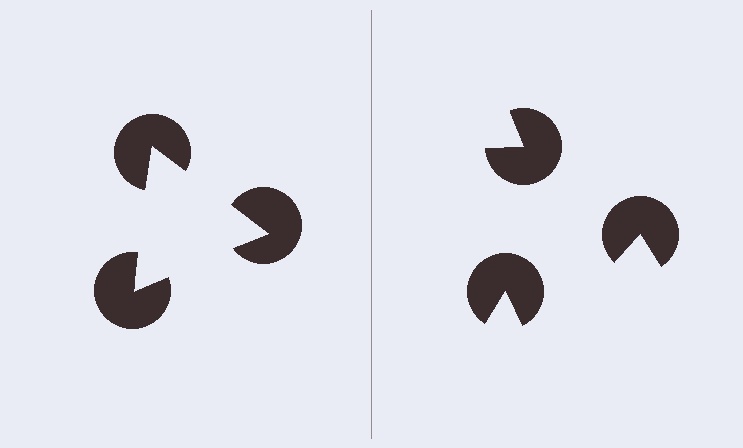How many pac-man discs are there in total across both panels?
6 — 3 on each side.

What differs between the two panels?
The pac-man discs are positioned identically on both sides; only the wedge orientations differ. On the left they align to a triangle; on the right they are misaligned.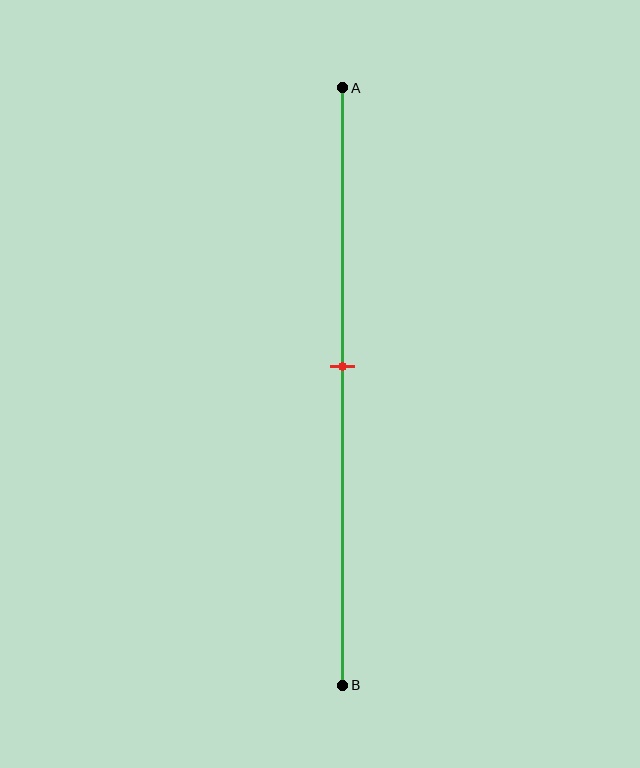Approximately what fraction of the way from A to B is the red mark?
The red mark is approximately 45% of the way from A to B.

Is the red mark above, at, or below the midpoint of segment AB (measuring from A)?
The red mark is above the midpoint of segment AB.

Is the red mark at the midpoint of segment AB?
No, the mark is at about 45% from A, not at the 50% midpoint.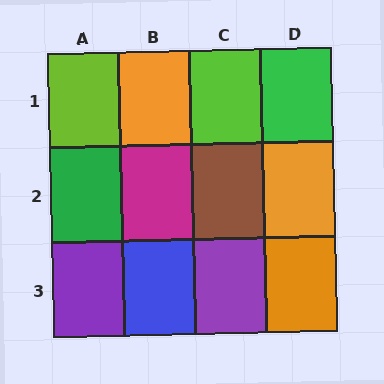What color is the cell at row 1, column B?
Orange.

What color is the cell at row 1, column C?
Lime.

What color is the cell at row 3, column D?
Orange.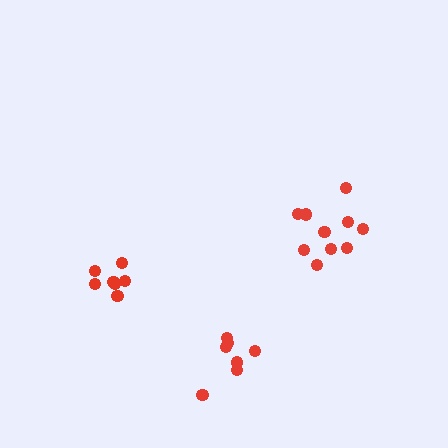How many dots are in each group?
Group 1: 7 dots, Group 2: 7 dots, Group 3: 10 dots (24 total).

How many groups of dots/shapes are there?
There are 3 groups.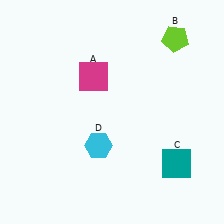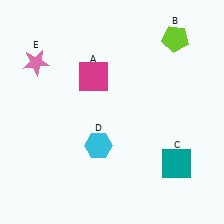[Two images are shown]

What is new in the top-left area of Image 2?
A pink star (E) was added in the top-left area of Image 2.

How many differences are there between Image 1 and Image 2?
There is 1 difference between the two images.